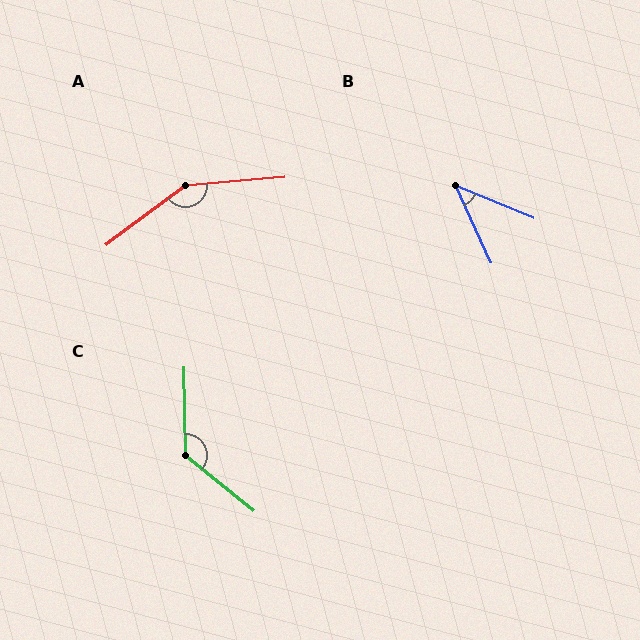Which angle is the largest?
A, at approximately 148 degrees.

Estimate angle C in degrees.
Approximately 130 degrees.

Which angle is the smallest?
B, at approximately 43 degrees.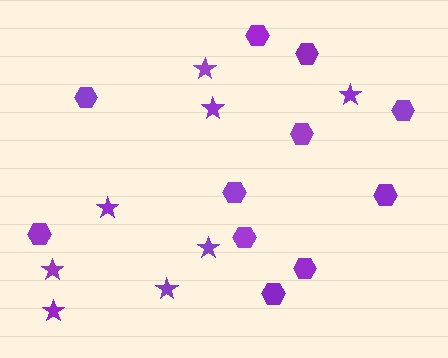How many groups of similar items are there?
There are 2 groups: one group of stars (8) and one group of hexagons (11).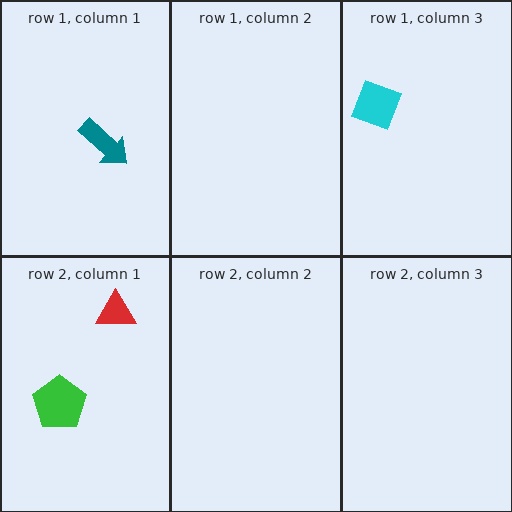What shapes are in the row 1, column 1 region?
The teal arrow.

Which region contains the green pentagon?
The row 2, column 1 region.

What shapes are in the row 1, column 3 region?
The cyan diamond.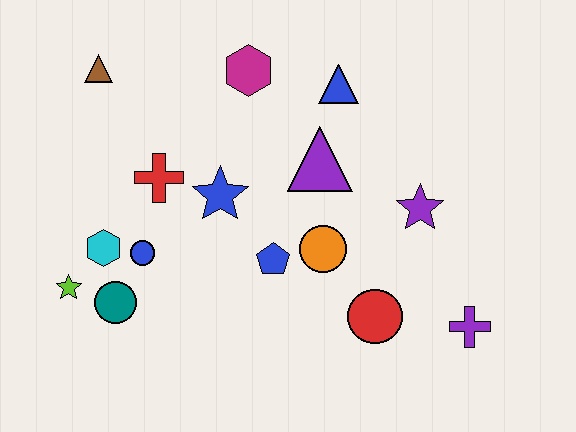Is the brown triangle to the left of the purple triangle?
Yes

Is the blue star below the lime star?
No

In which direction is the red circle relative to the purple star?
The red circle is below the purple star.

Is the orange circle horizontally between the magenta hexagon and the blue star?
No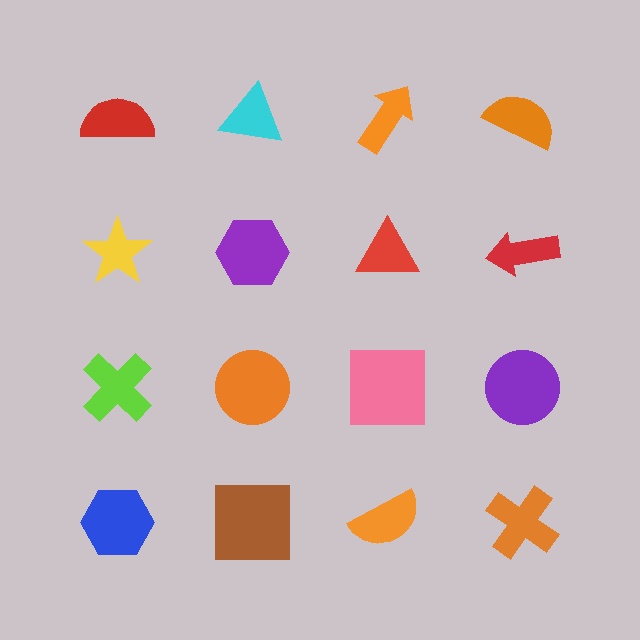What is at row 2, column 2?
A purple hexagon.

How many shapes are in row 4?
4 shapes.